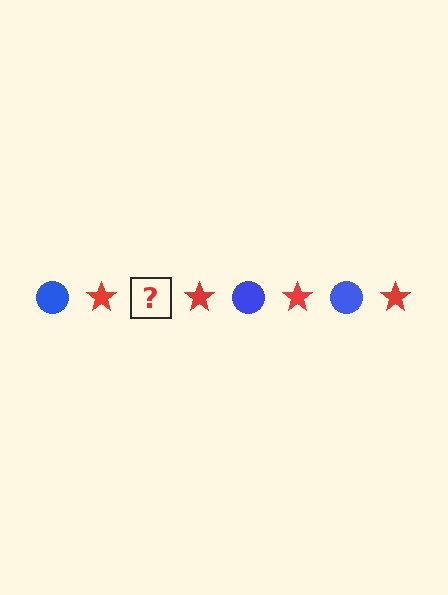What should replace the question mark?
The question mark should be replaced with a blue circle.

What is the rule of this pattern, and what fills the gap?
The rule is that the pattern alternates between blue circle and red star. The gap should be filled with a blue circle.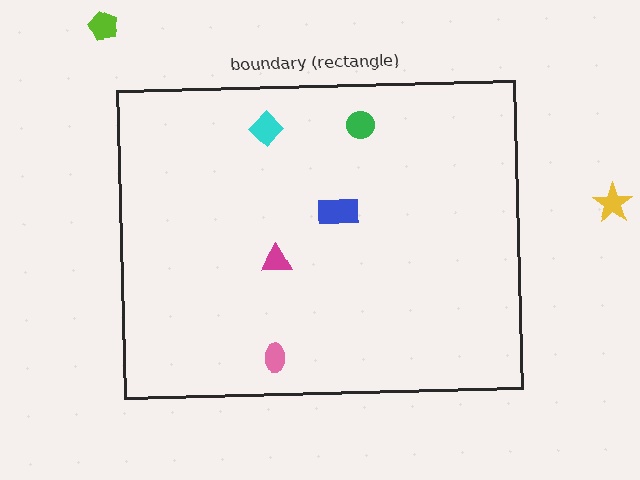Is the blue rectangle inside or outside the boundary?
Inside.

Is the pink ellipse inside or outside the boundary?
Inside.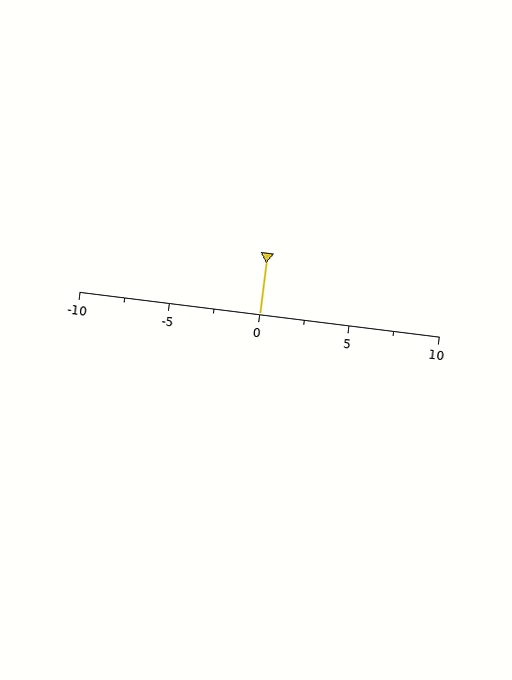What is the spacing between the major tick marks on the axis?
The major ticks are spaced 5 apart.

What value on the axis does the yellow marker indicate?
The marker indicates approximately 0.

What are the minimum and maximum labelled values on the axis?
The axis runs from -10 to 10.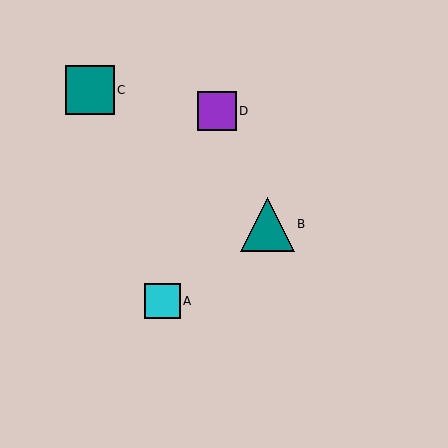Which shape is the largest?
The teal triangle (labeled B) is the largest.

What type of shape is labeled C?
Shape C is a teal square.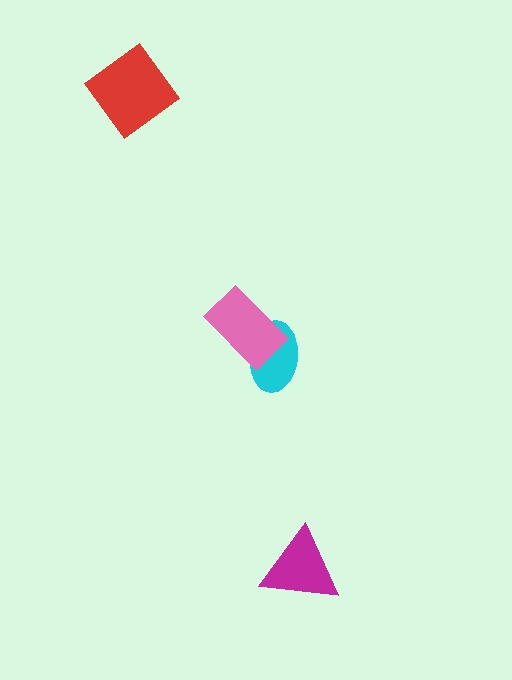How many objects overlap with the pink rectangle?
1 object overlaps with the pink rectangle.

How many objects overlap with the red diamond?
0 objects overlap with the red diamond.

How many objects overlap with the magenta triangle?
0 objects overlap with the magenta triangle.